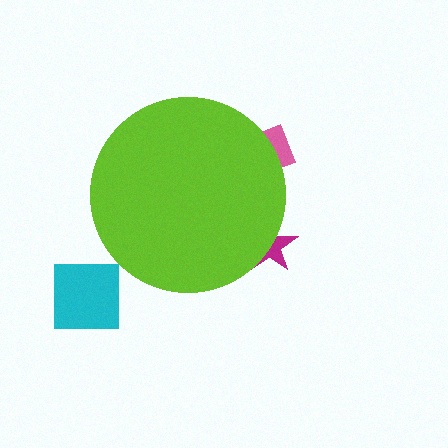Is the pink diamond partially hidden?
Yes, the pink diamond is partially hidden behind the lime circle.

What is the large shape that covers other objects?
A lime circle.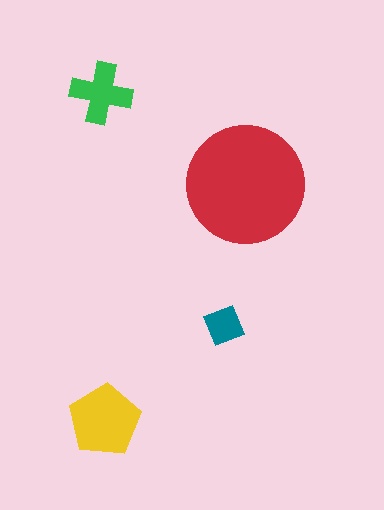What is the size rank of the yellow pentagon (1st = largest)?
2nd.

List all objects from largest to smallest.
The red circle, the yellow pentagon, the green cross, the teal diamond.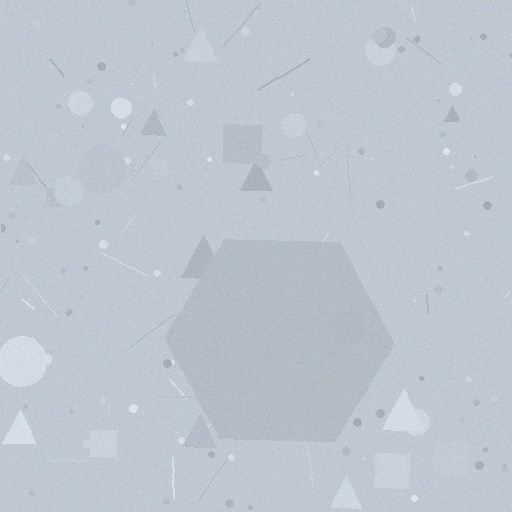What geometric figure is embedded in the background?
A hexagon is embedded in the background.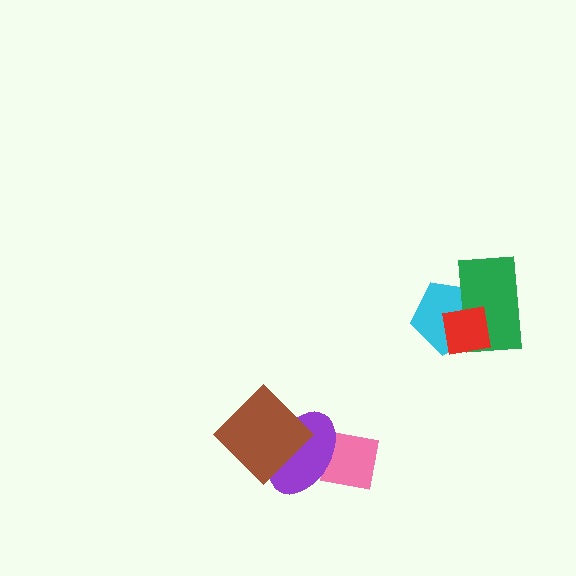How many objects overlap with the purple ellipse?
2 objects overlap with the purple ellipse.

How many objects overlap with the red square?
2 objects overlap with the red square.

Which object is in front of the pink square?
The purple ellipse is in front of the pink square.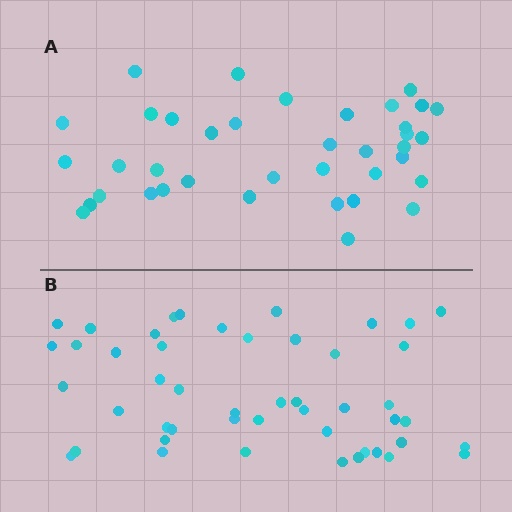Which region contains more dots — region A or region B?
Region B (the bottom region) has more dots.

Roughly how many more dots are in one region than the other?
Region B has roughly 10 or so more dots than region A.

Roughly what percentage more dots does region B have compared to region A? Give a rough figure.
About 25% more.